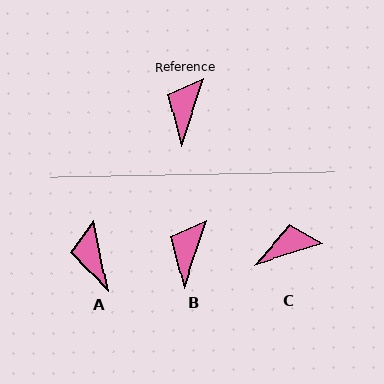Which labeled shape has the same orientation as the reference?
B.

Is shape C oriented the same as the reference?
No, it is off by about 54 degrees.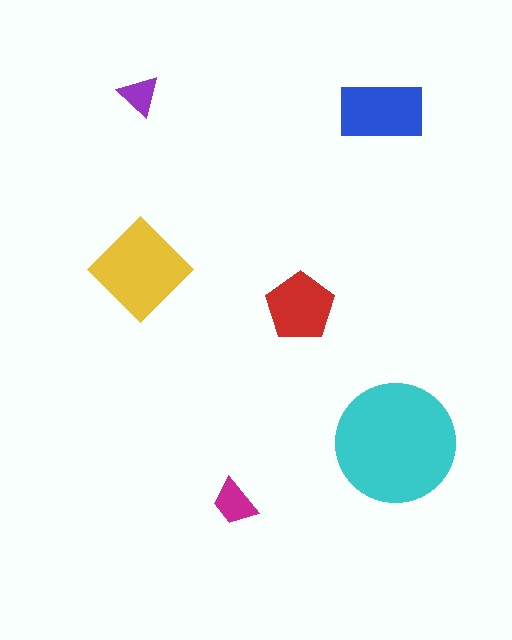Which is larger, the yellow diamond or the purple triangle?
The yellow diamond.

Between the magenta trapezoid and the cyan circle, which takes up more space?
The cyan circle.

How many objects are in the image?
There are 6 objects in the image.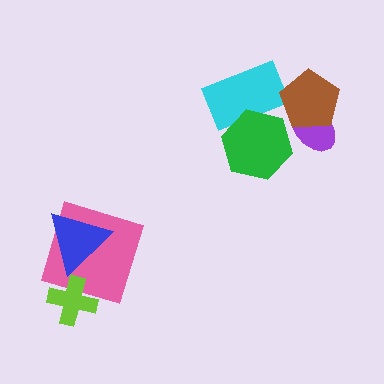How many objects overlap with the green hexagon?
1 object overlaps with the green hexagon.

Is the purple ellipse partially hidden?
Yes, it is partially covered by another shape.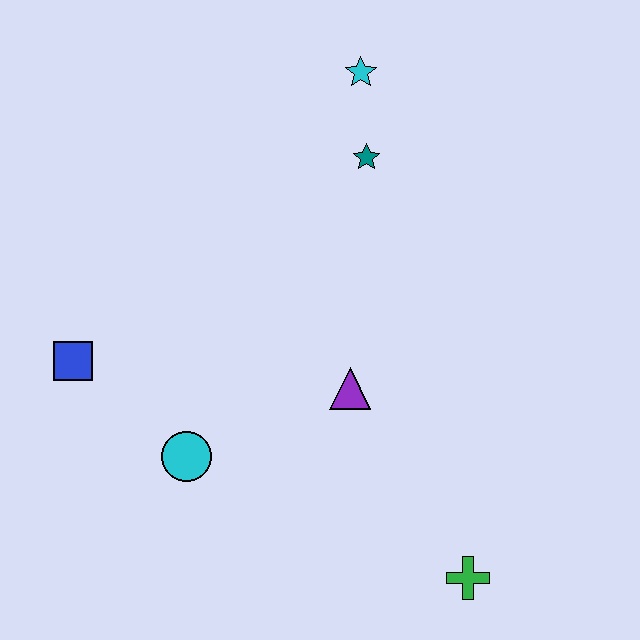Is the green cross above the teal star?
No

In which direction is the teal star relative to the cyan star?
The teal star is below the cyan star.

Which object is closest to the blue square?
The cyan circle is closest to the blue square.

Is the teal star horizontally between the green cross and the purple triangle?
Yes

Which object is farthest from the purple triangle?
The cyan star is farthest from the purple triangle.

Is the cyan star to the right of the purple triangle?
Yes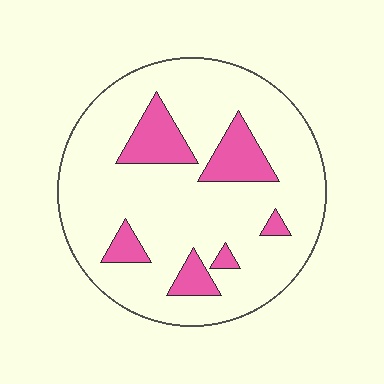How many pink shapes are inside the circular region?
6.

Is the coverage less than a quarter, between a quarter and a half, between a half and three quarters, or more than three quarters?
Less than a quarter.